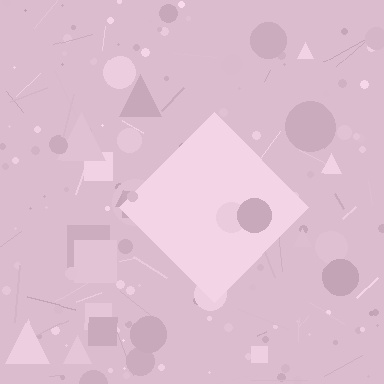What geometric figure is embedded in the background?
A diamond is embedded in the background.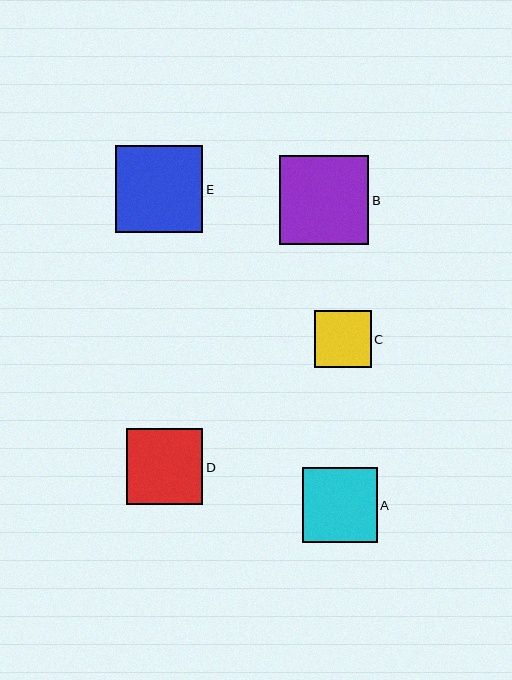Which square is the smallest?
Square C is the smallest with a size of approximately 57 pixels.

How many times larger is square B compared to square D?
Square B is approximately 1.2 times the size of square D.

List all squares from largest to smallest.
From largest to smallest: B, E, D, A, C.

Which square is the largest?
Square B is the largest with a size of approximately 89 pixels.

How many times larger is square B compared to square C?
Square B is approximately 1.6 times the size of square C.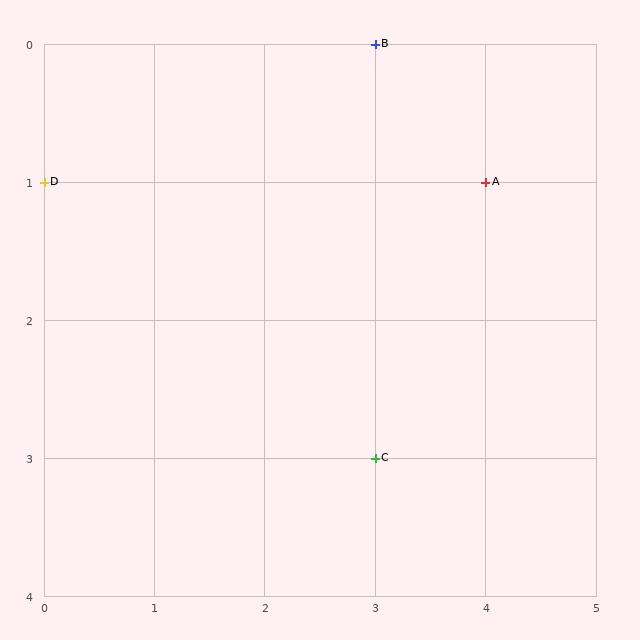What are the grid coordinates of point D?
Point D is at grid coordinates (0, 1).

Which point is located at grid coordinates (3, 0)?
Point B is at (3, 0).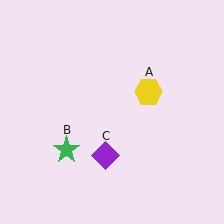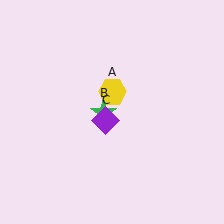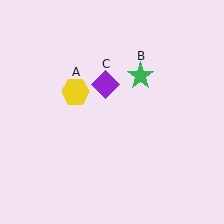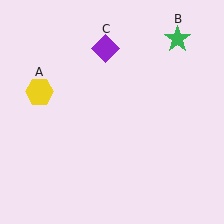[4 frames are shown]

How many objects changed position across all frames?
3 objects changed position: yellow hexagon (object A), green star (object B), purple diamond (object C).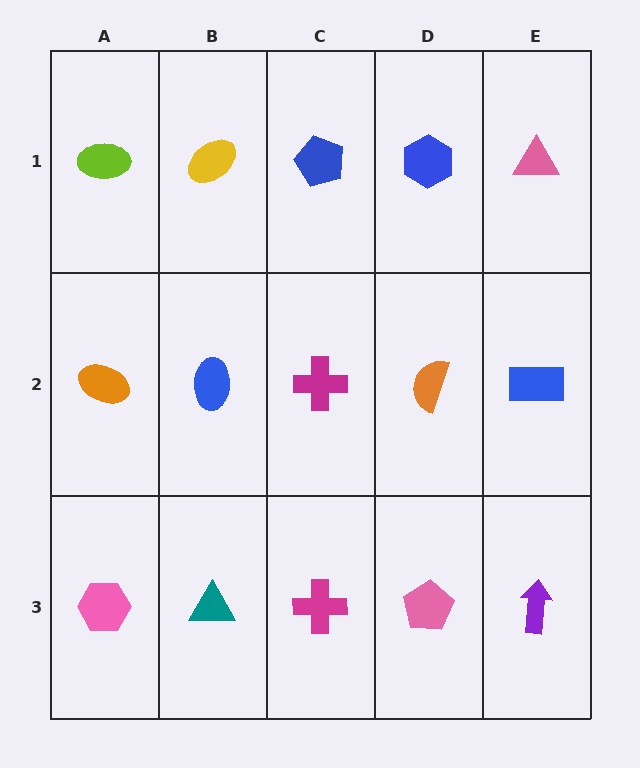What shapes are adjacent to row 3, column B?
A blue ellipse (row 2, column B), a pink hexagon (row 3, column A), a magenta cross (row 3, column C).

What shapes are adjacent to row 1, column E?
A blue rectangle (row 2, column E), a blue hexagon (row 1, column D).